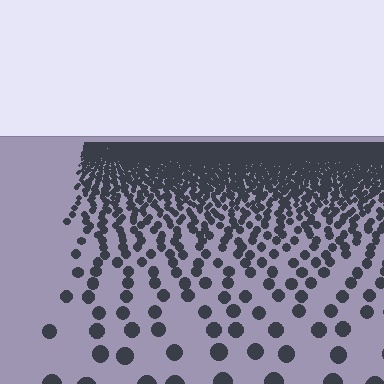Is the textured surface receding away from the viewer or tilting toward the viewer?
The surface is receding away from the viewer. Texture elements get smaller and denser toward the top.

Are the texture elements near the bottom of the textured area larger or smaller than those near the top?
Larger. Near the bottom, elements are closer to the viewer and appear at a bigger on-screen size.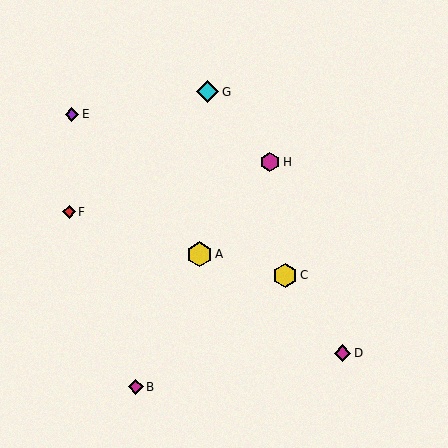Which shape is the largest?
The yellow hexagon (labeled A) is the largest.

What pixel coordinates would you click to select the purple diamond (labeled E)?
Click at (72, 114) to select the purple diamond E.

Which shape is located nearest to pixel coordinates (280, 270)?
The yellow hexagon (labeled C) at (285, 275) is nearest to that location.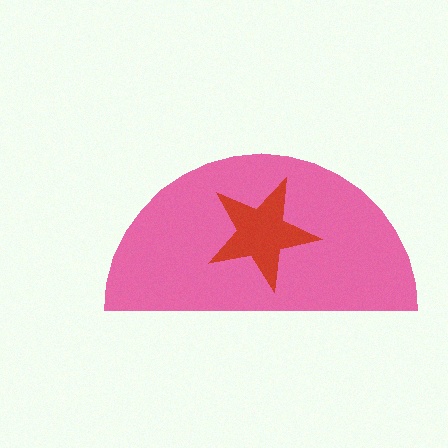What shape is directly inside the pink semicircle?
The red star.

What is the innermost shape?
The red star.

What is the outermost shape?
The pink semicircle.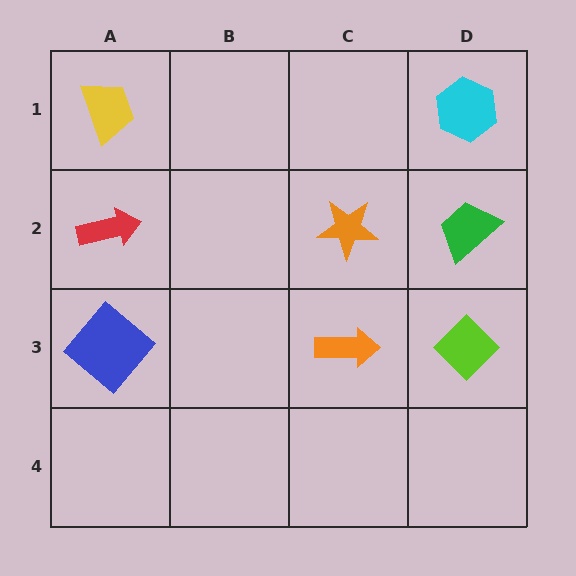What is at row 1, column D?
A cyan hexagon.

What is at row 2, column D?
A green trapezoid.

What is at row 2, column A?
A red arrow.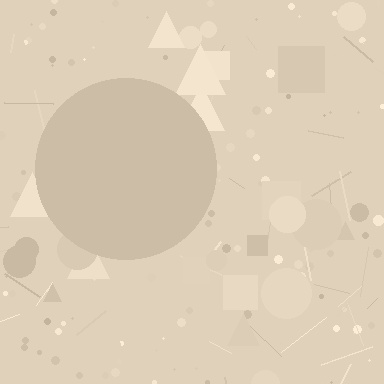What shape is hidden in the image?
A circle is hidden in the image.